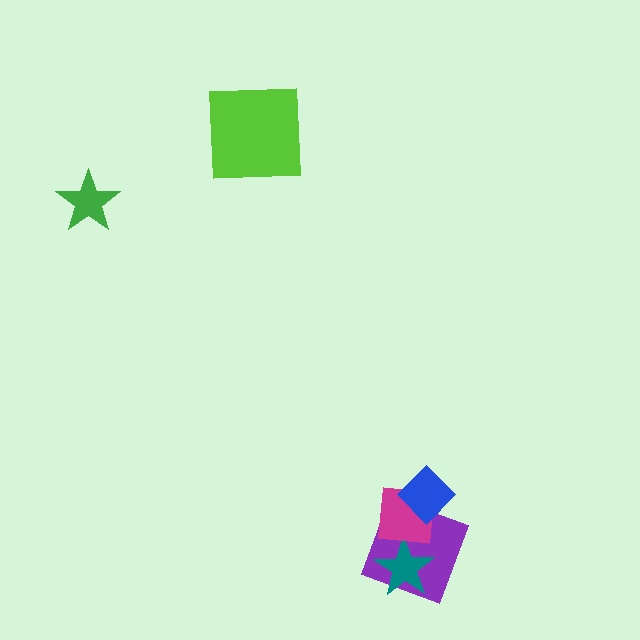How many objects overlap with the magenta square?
3 objects overlap with the magenta square.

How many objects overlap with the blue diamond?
2 objects overlap with the blue diamond.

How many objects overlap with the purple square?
3 objects overlap with the purple square.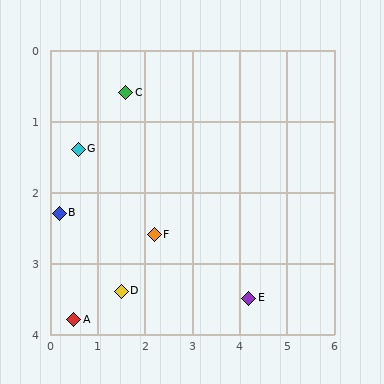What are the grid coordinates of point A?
Point A is at approximately (0.5, 3.8).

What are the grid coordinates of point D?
Point D is at approximately (1.5, 3.4).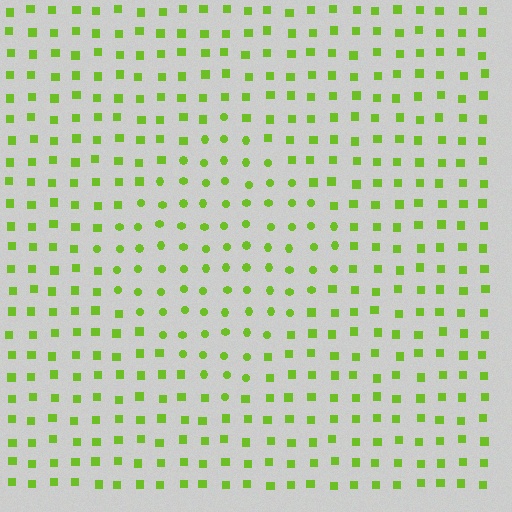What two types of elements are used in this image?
The image uses circles inside the diamond region and squares outside it.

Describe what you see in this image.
The image is filled with small lime elements arranged in a uniform grid. A diamond-shaped region contains circles, while the surrounding area contains squares. The boundary is defined purely by the change in element shape.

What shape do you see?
I see a diamond.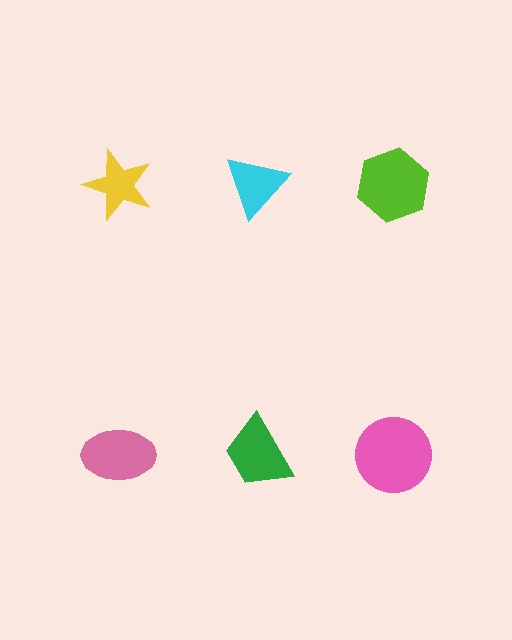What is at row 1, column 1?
A yellow star.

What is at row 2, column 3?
A pink circle.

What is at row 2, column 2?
A green trapezoid.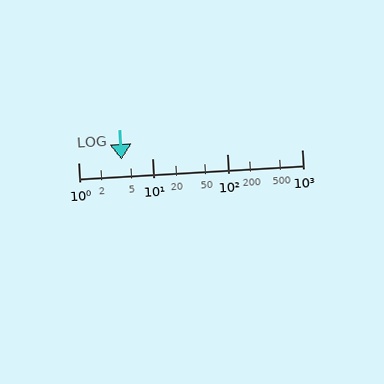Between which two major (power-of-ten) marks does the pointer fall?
The pointer is between 1 and 10.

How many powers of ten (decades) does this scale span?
The scale spans 3 decades, from 1 to 1000.